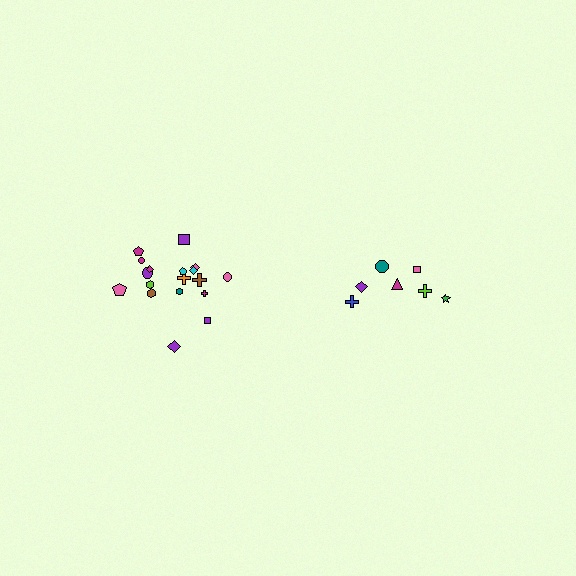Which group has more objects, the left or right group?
The left group.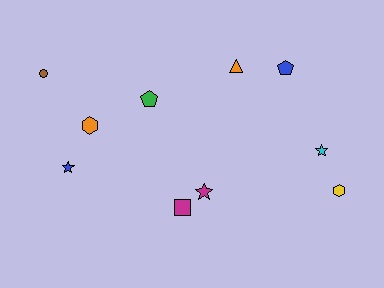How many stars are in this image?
There are 3 stars.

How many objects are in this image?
There are 10 objects.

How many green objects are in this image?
There is 1 green object.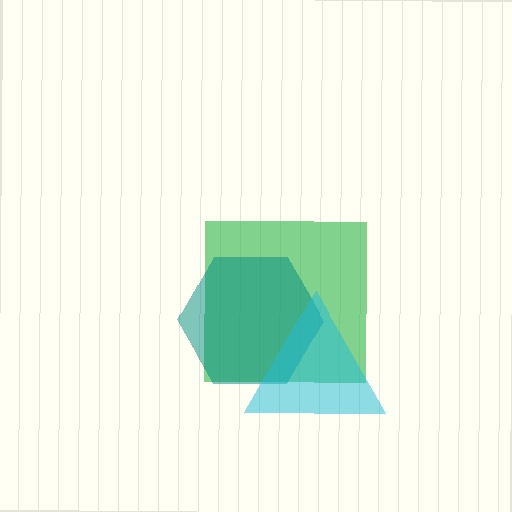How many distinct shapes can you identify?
There are 3 distinct shapes: a green square, a teal hexagon, a cyan triangle.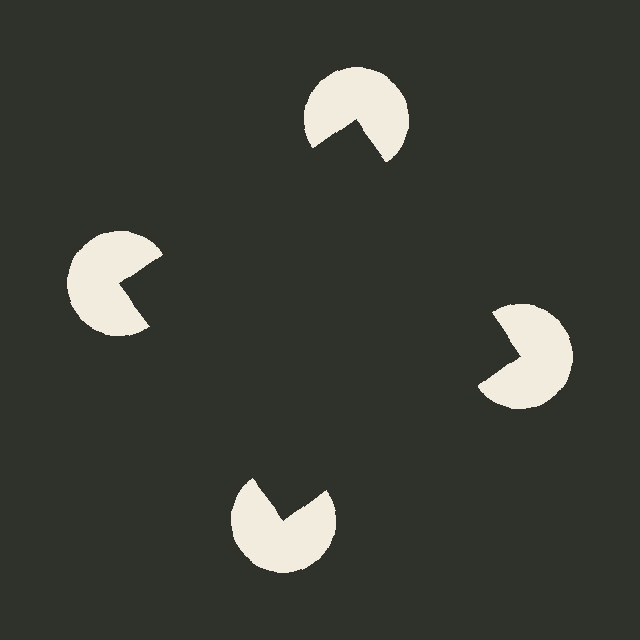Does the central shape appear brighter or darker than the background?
It typically appears slightly darker than the background, even though no actual brightness change is drawn.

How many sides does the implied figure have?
4 sides.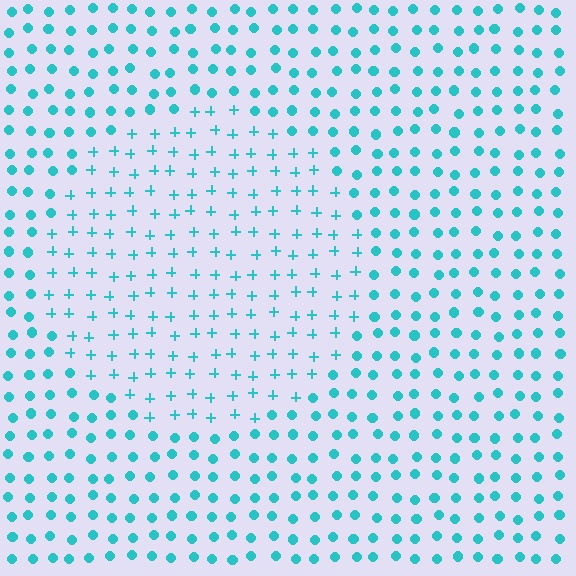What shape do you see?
I see a circle.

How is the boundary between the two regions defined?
The boundary is defined by a change in element shape: plus signs inside vs. circles outside. All elements share the same color and spacing.